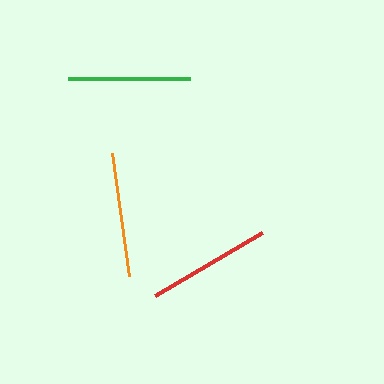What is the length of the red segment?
The red segment is approximately 125 pixels long.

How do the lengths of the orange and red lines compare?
The orange and red lines are approximately the same length.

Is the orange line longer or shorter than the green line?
The orange line is longer than the green line.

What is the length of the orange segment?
The orange segment is approximately 125 pixels long.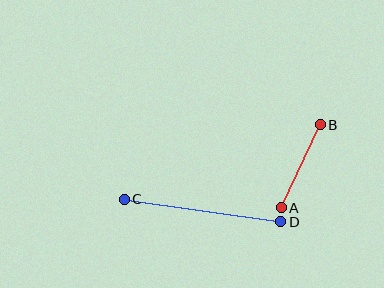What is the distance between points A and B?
The distance is approximately 92 pixels.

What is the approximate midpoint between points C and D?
The midpoint is at approximately (202, 211) pixels.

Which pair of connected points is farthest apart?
Points C and D are farthest apart.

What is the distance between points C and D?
The distance is approximately 158 pixels.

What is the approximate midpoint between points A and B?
The midpoint is at approximately (301, 166) pixels.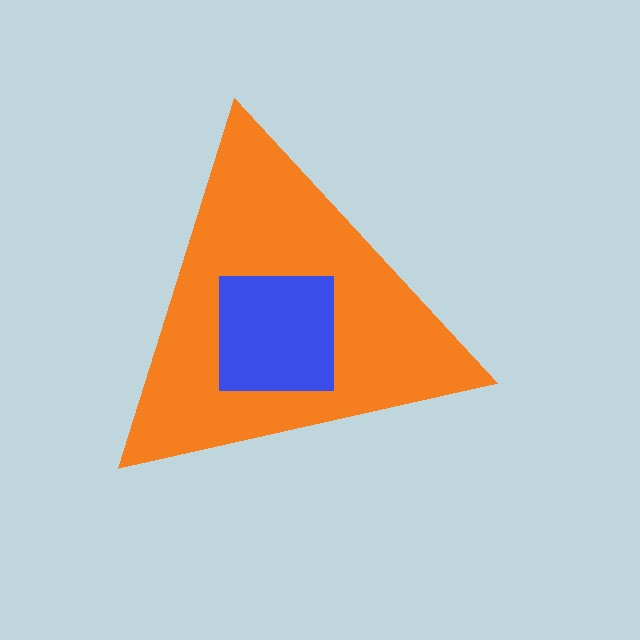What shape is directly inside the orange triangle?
The blue square.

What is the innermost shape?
The blue square.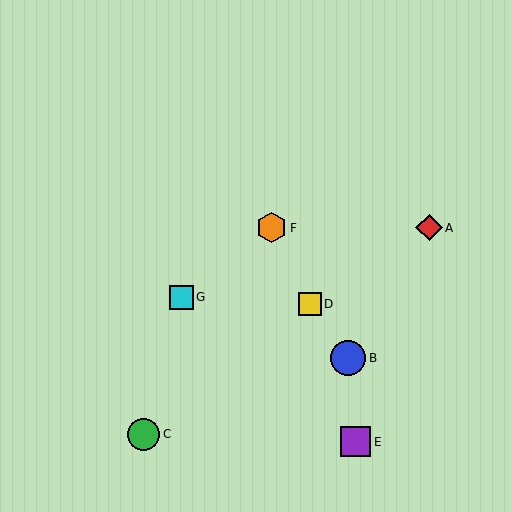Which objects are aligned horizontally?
Objects A, F are aligned horizontally.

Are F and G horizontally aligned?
No, F is at y≈228 and G is at y≈297.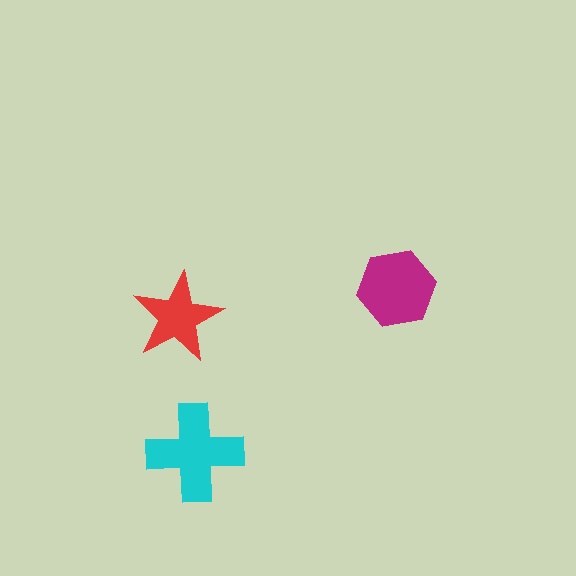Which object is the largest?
The cyan cross.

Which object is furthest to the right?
The magenta hexagon is rightmost.